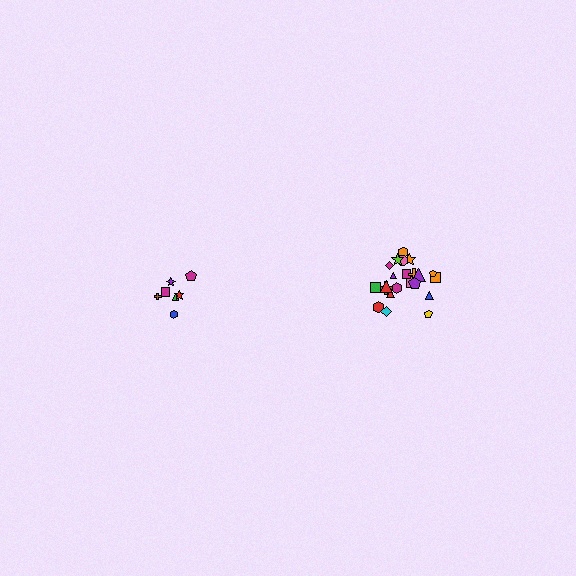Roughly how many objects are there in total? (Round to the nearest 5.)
Roughly 30 objects in total.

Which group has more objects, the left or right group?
The right group.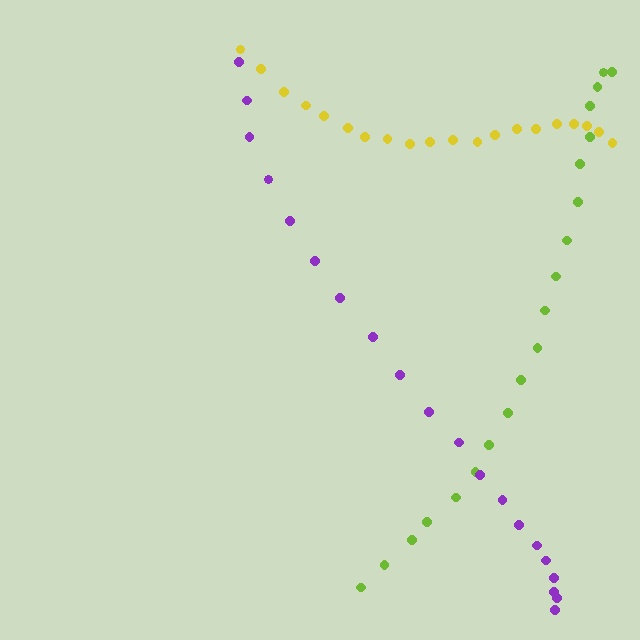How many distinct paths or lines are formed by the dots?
There are 3 distinct paths.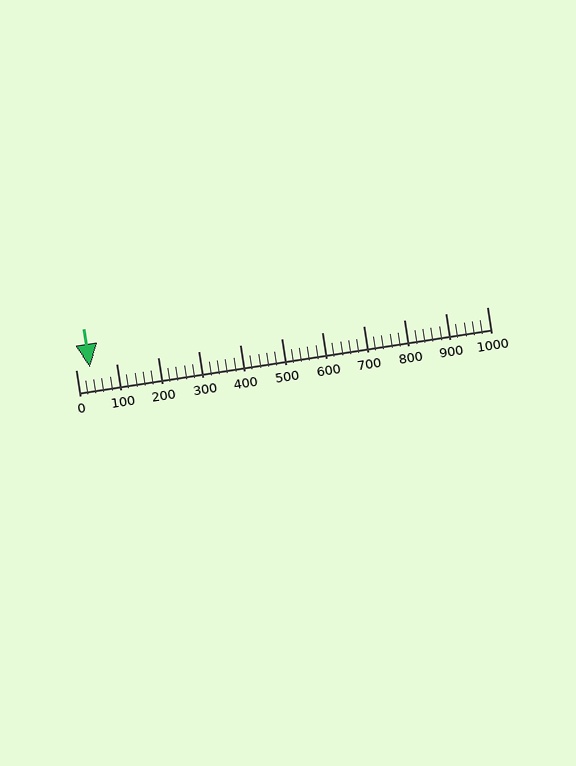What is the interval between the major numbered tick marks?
The major tick marks are spaced 100 units apart.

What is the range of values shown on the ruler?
The ruler shows values from 0 to 1000.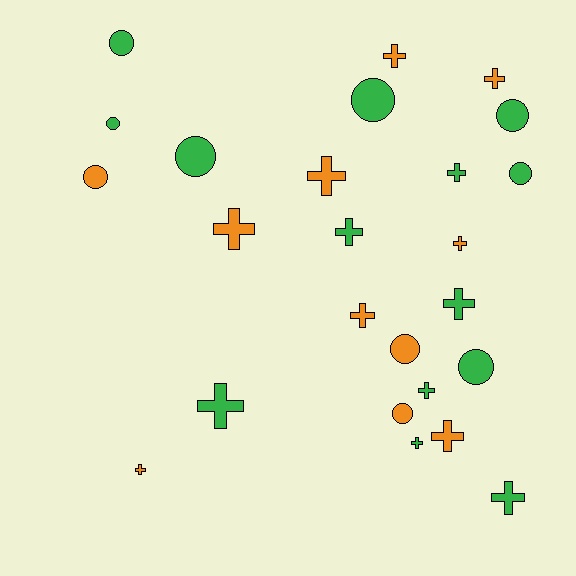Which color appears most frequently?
Green, with 14 objects.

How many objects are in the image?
There are 25 objects.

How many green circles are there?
There are 7 green circles.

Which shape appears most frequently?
Cross, with 15 objects.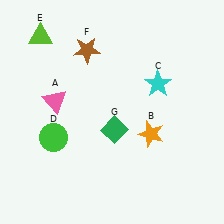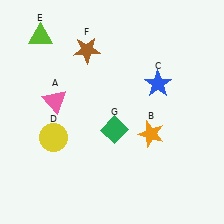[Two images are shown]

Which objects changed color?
C changed from cyan to blue. D changed from green to yellow.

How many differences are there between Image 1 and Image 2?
There are 2 differences between the two images.